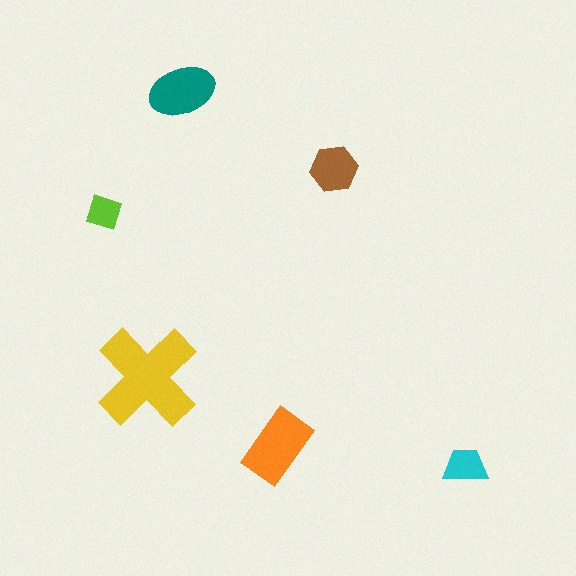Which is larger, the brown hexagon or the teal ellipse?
The teal ellipse.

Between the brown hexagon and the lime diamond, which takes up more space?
The brown hexagon.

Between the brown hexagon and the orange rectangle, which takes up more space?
The orange rectangle.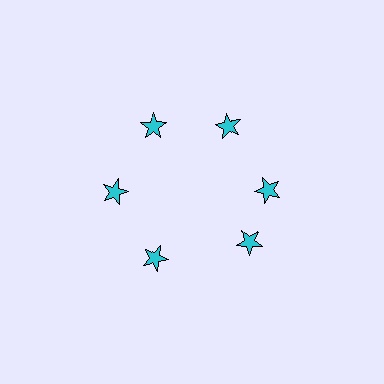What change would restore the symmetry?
The symmetry would be restored by rotating it back into even spacing with its neighbors so that all 6 stars sit at equal angles and equal distance from the center.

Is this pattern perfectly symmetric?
No. The 6 cyan stars are arranged in a ring, but one element near the 5 o'clock position is rotated out of alignment along the ring, breaking the 6-fold rotational symmetry.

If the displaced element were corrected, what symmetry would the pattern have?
It would have 6-fold rotational symmetry — the pattern would map onto itself every 60 degrees.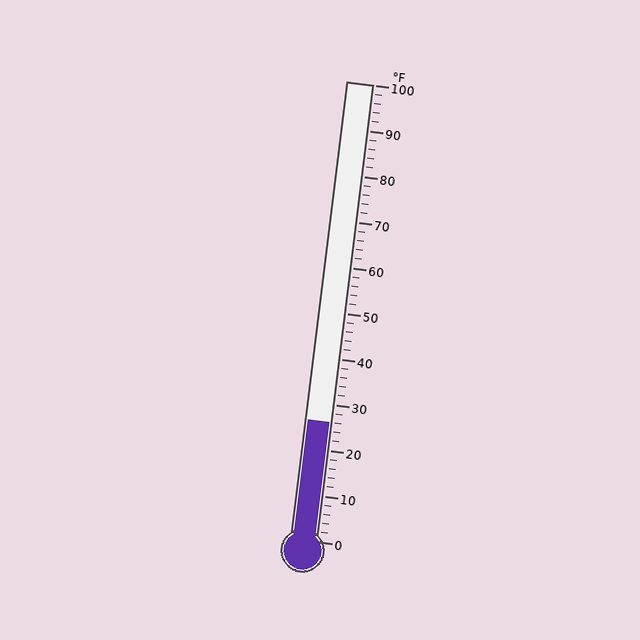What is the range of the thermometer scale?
The thermometer scale ranges from 0°F to 100°F.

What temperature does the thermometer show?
The thermometer shows approximately 26°F.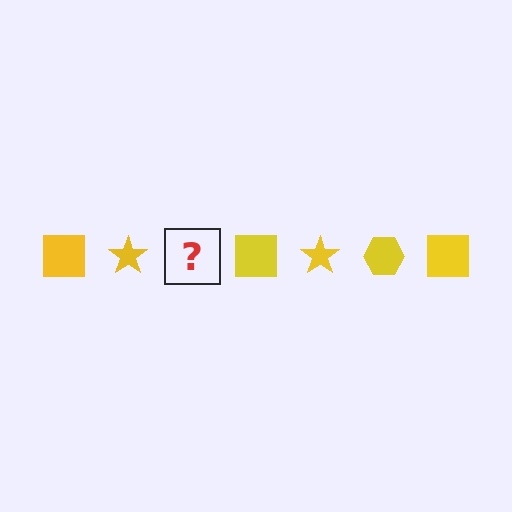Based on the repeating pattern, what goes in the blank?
The blank should be a yellow hexagon.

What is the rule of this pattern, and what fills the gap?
The rule is that the pattern cycles through square, star, hexagon shapes in yellow. The gap should be filled with a yellow hexagon.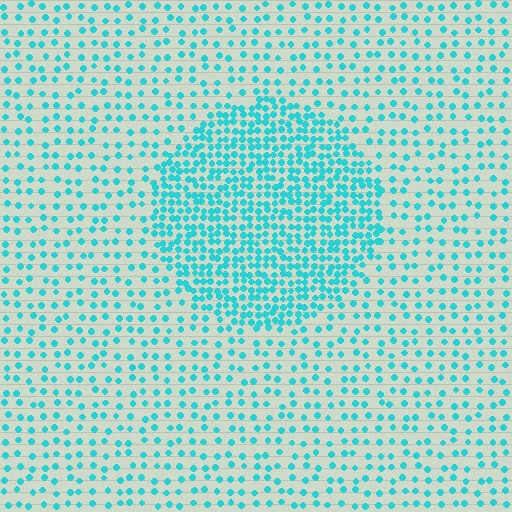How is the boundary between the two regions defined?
The boundary is defined by a change in element density (approximately 2.5x ratio). All elements are the same color, size, and shape.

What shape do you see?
I see a circle.